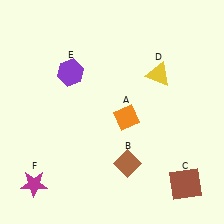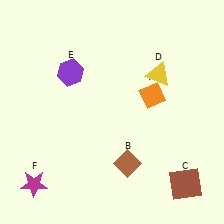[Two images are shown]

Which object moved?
The orange diamond (A) moved right.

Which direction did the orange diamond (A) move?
The orange diamond (A) moved right.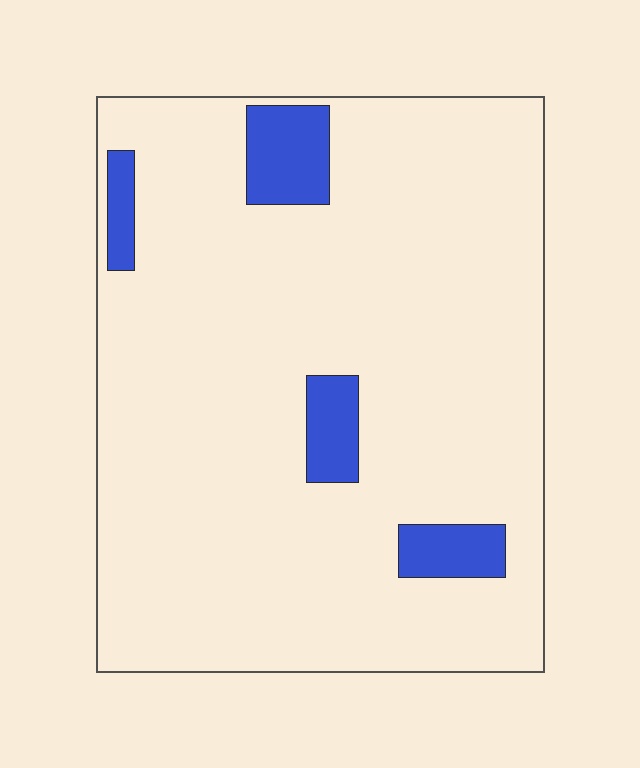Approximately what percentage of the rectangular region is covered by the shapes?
Approximately 10%.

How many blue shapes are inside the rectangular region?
4.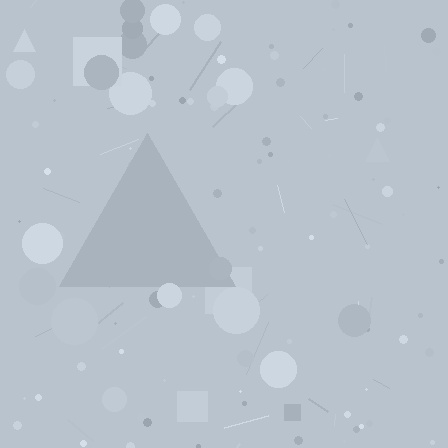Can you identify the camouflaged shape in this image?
The camouflaged shape is a triangle.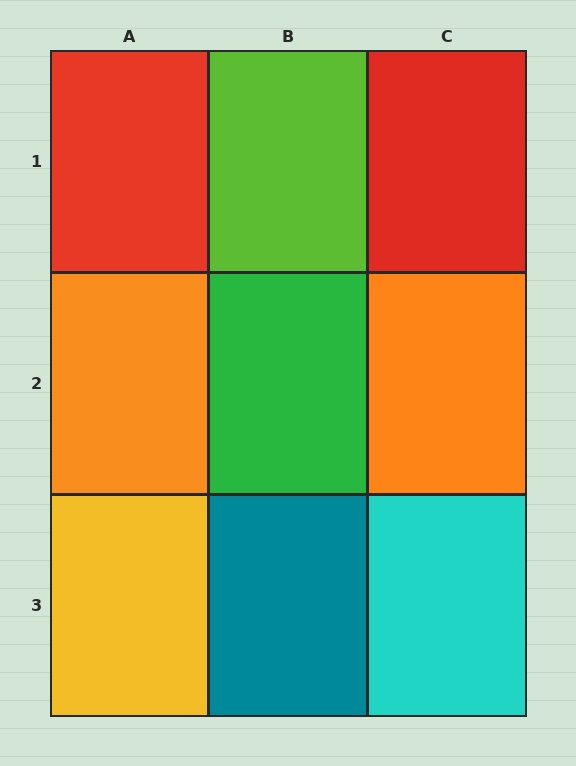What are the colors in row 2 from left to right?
Orange, green, orange.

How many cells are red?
2 cells are red.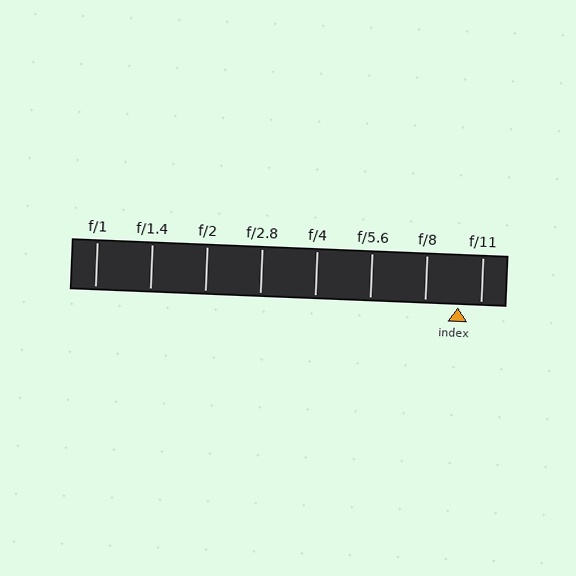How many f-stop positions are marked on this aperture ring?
There are 8 f-stop positions marked.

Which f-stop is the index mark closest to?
The index mark is closest to f/11.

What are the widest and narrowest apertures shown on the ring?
The widest aperture shown is f/1 and the narrowest is f/11.